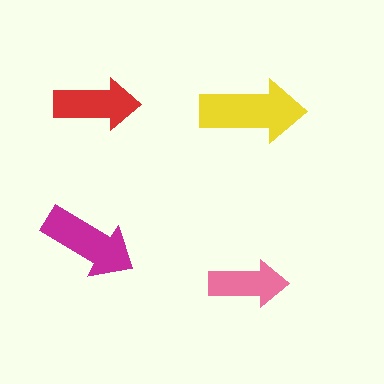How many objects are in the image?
There are 4 objects in the image.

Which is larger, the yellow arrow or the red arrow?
The yellow one.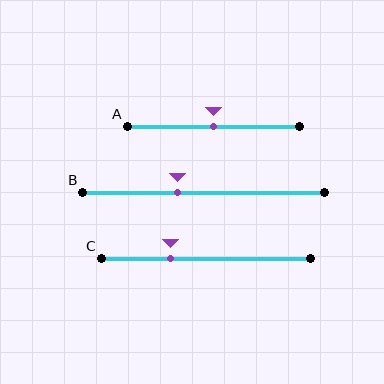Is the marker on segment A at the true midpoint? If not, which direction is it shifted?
Yes, the marker on segment A is at the true midpoint.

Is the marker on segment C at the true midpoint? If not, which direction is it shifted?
No, the marker on segment C is shifted to the left by about 17% of the segment length.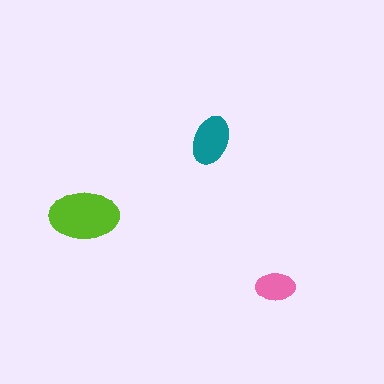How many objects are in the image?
There are 3 objects in the image.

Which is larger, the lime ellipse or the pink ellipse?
The lime one.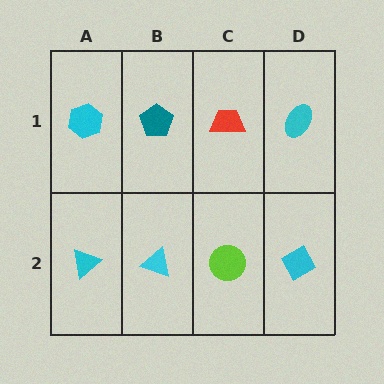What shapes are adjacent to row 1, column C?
A lime circle (row 2, column C), a teal pentagon (row 1, column B), a cyan ellipse (row 1, column D).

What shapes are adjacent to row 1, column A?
A cyan triangle (row 2, column A), a teal pentagon (row 1, column B).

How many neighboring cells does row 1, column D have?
2.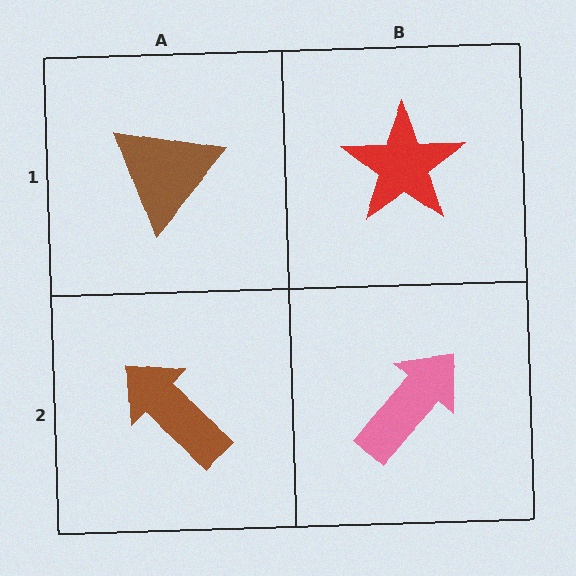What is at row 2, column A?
A brown arrow.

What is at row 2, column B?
A pink arrow.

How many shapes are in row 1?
2 shapes.